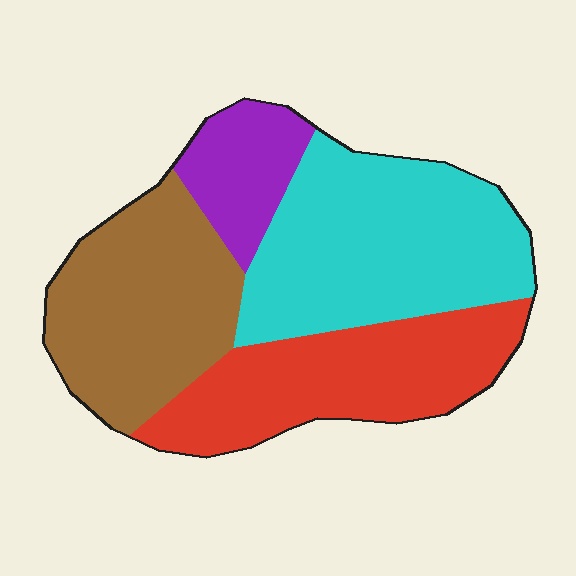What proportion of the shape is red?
Red takes up about one quarter (1/4) of the shape.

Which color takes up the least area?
Purple, at roughly 10%.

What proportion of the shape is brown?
Brown covers about 30% of the shape.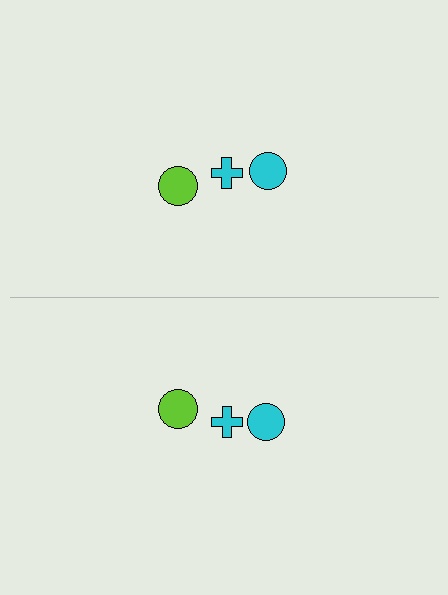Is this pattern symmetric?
Yes, this pattern has bilateral (reflection) symmetry.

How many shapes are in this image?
There are 6 shapes in this image.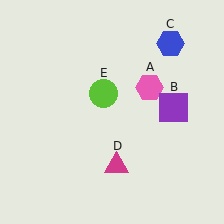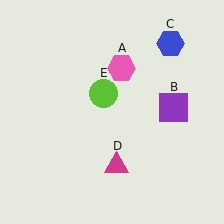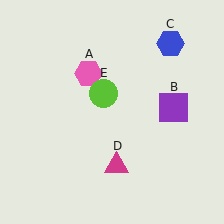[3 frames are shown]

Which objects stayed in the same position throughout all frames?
Purple square (object B) and blue hexagon (object C) and magenta triangle (object D) and lime circle (object E) remained stationary.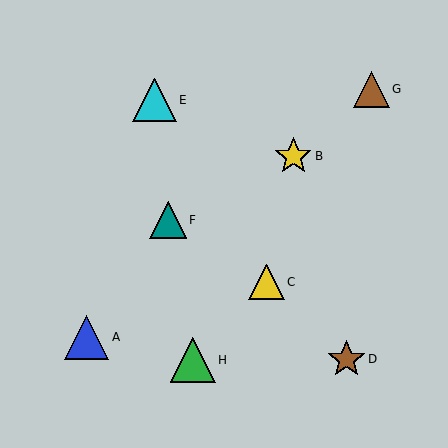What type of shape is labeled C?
Shape C is a yellow triangle.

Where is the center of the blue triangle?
The center of the blue triangle is at (87, 337).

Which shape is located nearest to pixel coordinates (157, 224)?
The teal triangle (labeled F) at (168, 220) is nearest to that location.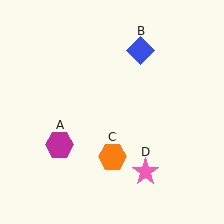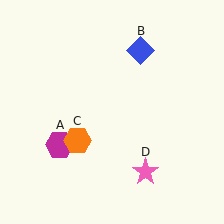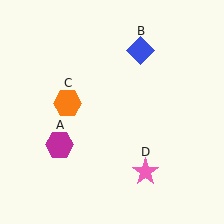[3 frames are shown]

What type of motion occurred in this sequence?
The orange hexagon (object C) rotated clockwise around the center of the scene.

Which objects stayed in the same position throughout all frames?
Magenta hexagon (object A) and blue diamond (object B) and pink star (object D) remained stationary.